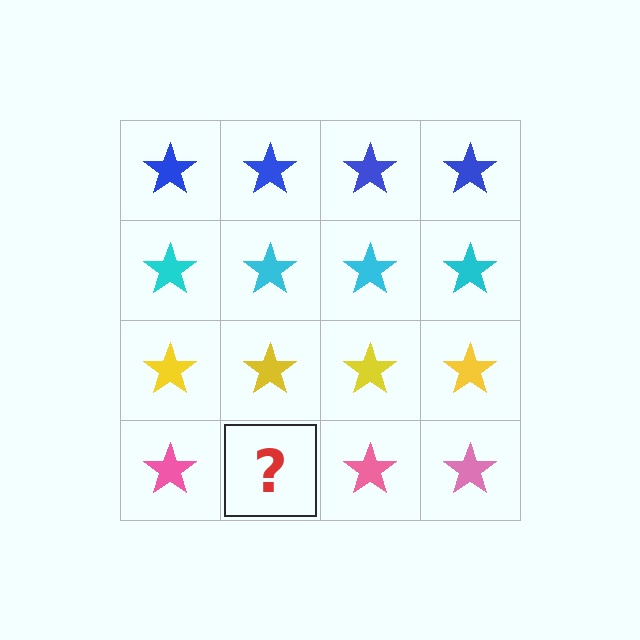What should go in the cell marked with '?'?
The missing cell should contain a pink star.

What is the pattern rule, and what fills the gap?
The rule is that each row has a consistent color. The gap should be filled with a pink star.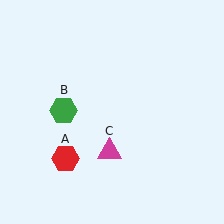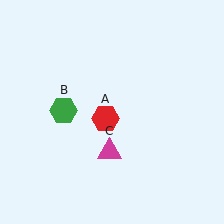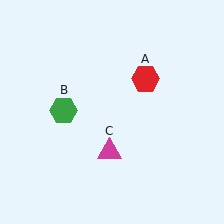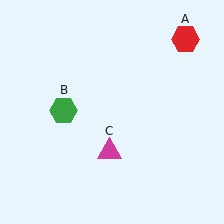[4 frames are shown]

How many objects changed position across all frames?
1 object changed position: red hexagon (object A).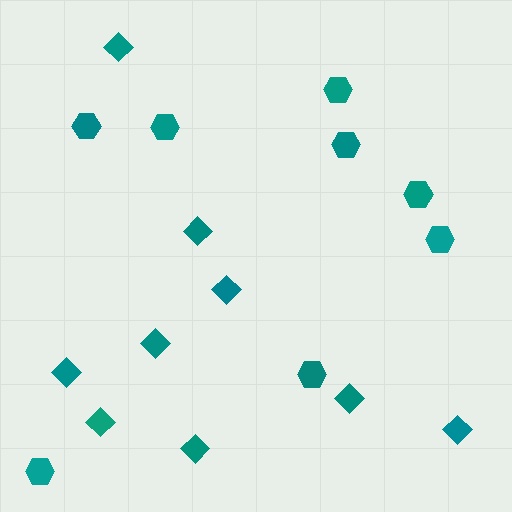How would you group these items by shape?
There are 2 groups: one group of hexagons (8) and one group of diamonds (9).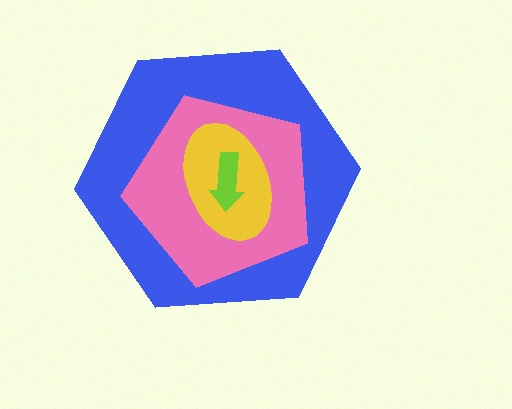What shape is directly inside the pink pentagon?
The yellow ellipse.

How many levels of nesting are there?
4.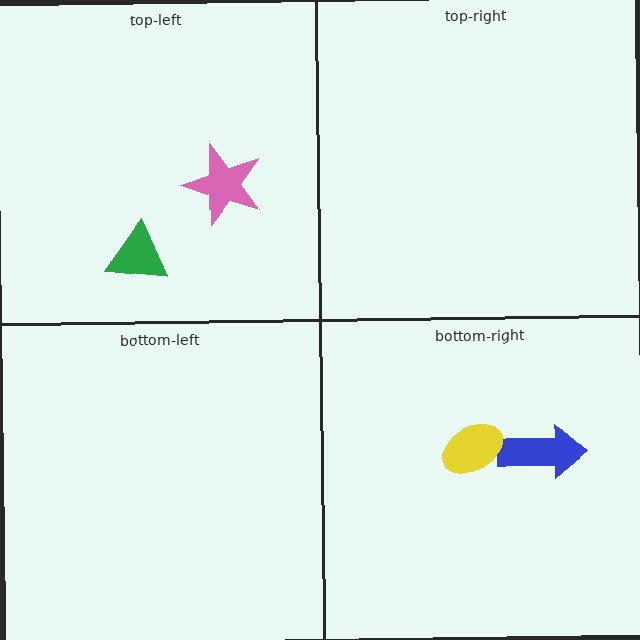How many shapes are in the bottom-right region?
2.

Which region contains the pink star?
The top-left region.